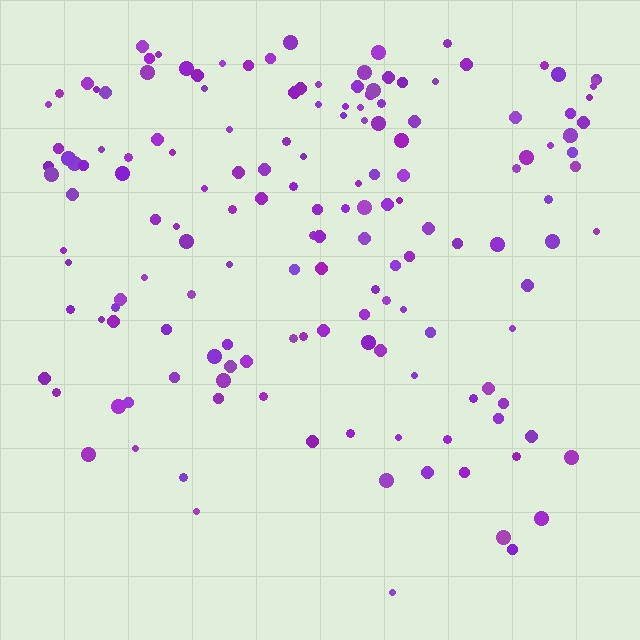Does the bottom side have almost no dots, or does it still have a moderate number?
Still a moderate number, just noticeably fewer than the top.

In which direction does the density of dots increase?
From bottom to top, with the top side densest.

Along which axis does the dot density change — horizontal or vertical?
Vertical.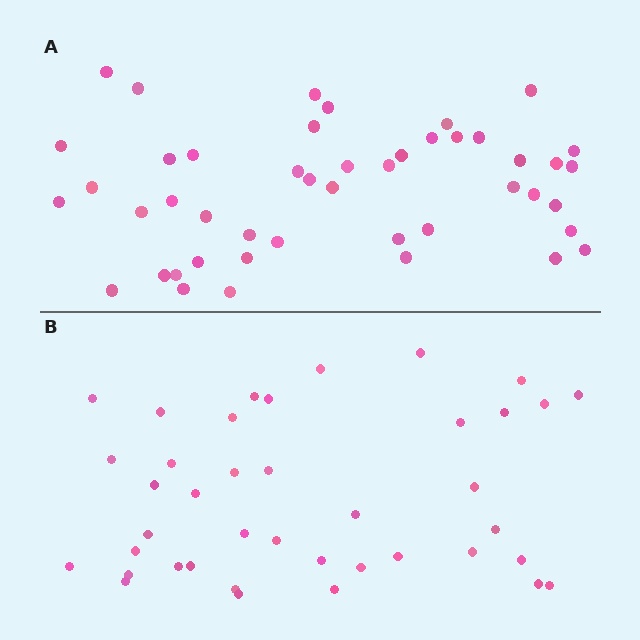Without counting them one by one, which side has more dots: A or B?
Region A (the top region) has more dots.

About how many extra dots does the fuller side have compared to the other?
Region A has about 6 more dots than region B.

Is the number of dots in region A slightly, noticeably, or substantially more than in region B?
Region A has only slightly more — the two regions are fairly close. The ratio is roughly 1.1 to 1.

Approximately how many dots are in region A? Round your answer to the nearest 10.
About 50 dots. (The exact count is 46, which rounds to 50.)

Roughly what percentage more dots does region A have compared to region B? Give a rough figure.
About 15% more.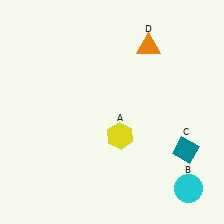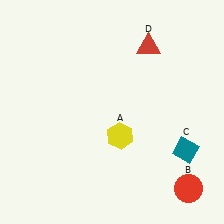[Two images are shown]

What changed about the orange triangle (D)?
In Image 1, D is orange. In Image 2, it changed to red.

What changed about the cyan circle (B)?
In Image 1, B is cyan. In Image 2, it changed to red.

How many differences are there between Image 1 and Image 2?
There are 2 differences between the two images.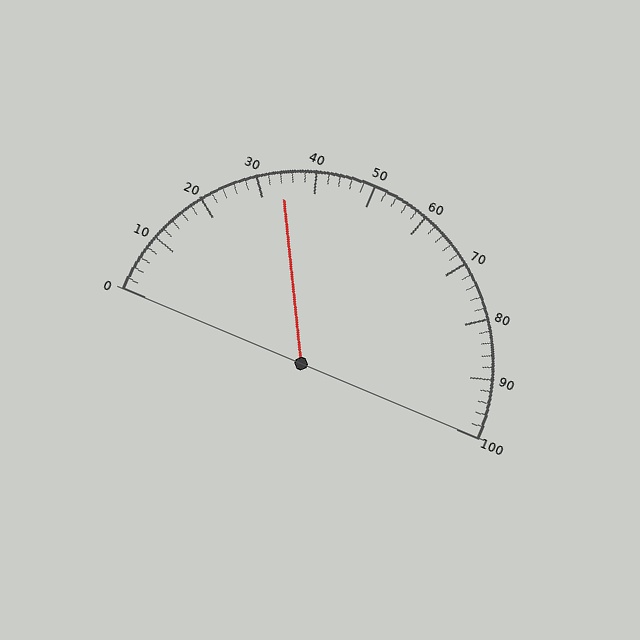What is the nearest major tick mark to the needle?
The nearest major tick mark is 30.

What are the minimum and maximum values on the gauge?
The gauge ranges from 0 to 100.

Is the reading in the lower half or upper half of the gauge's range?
The reading is in the lower half of the range (0 to 100).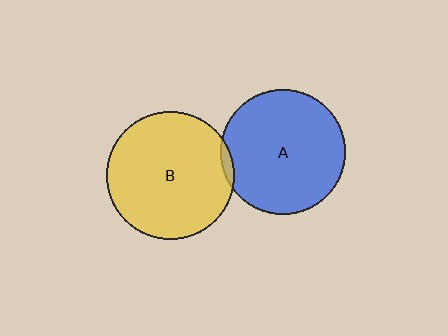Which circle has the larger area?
Circle B (yellow).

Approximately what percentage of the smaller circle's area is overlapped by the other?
Approximately 5%.